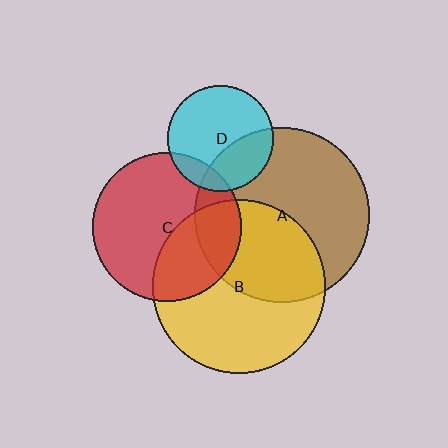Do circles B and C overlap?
Yes.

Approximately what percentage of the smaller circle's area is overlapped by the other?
Approximately 35%.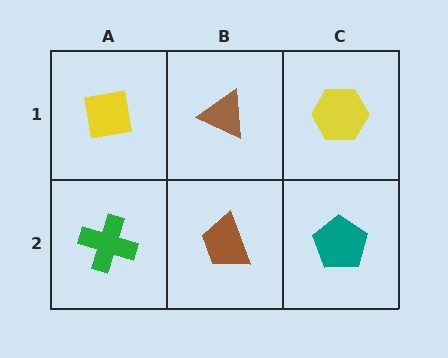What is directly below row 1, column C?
A teal pentagon.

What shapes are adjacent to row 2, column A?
A yellow square (row 1, column A), a brown trapezoid (row 2, column B).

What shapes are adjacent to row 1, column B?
A brown trapezoid (row 2, column B), a yellow square (row 1, column A), a yellow hexagon (row 1, column C).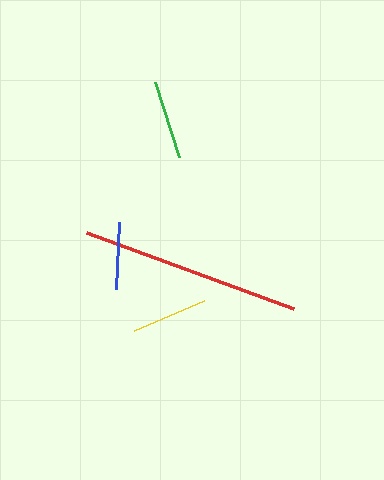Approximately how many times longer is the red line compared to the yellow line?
The red line is approximately 2.9 times the length of the yellow line.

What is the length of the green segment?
The green segment is approximately 79 pixels long.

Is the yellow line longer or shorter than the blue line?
The yellow line is longer than the blue line.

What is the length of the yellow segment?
The yellow segment is approximately 76 pixels long.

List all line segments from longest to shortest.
From longest to shortest: red, green, yellow, blue.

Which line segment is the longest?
The red line is the longest at approximately 220 pixels.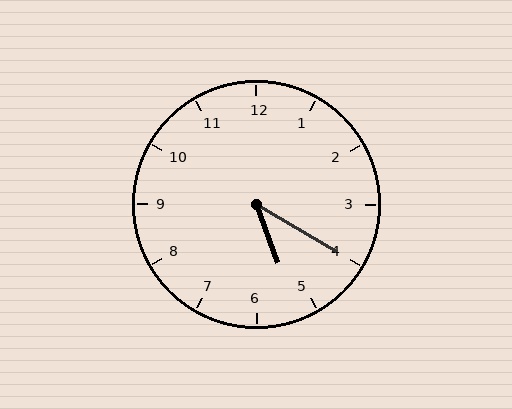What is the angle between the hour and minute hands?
Approximately 40 degrees.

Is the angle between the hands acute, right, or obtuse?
It is acute.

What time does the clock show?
5:20.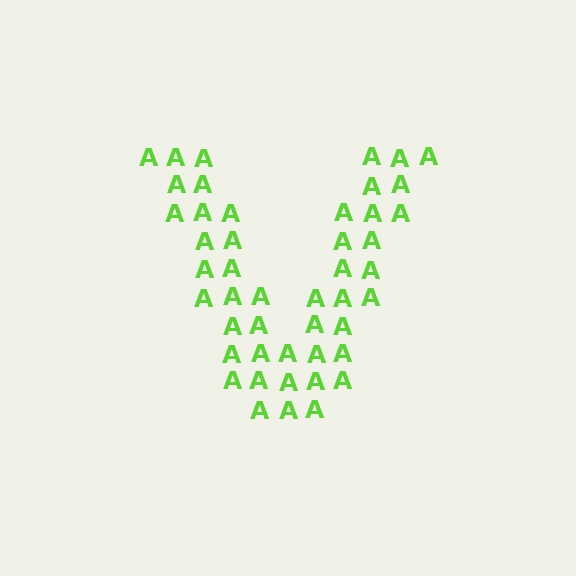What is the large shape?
The large shape is the letter V.